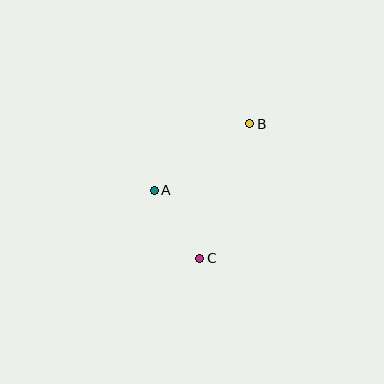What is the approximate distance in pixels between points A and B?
The distance between A and B is approximately 116 pixels.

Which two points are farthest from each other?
Points B and C are farthest from each other.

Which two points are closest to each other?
Points A and C are closest to each other.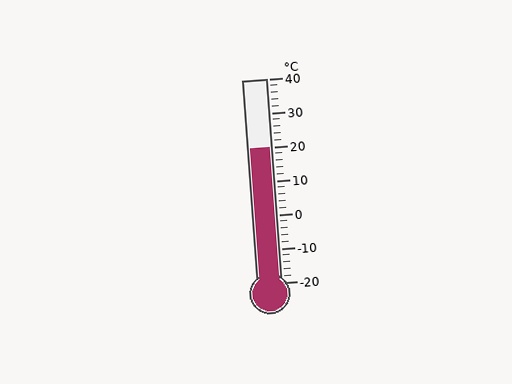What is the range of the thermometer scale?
The thermometer scale ranges from -20°C to 40°C.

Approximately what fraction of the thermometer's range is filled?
The thermometer is filled to approximately 65% of its range.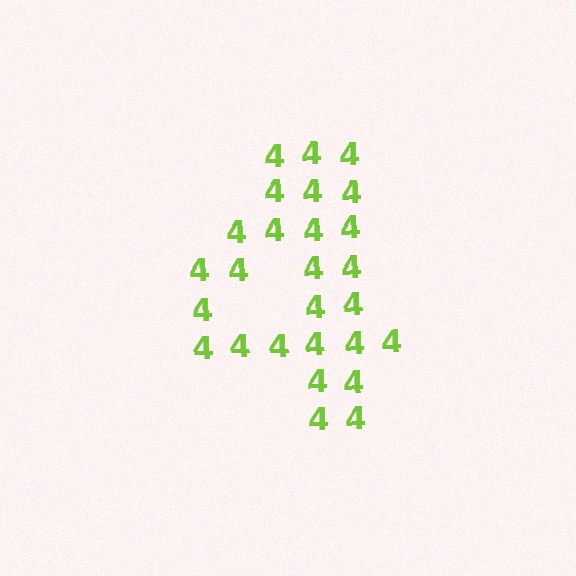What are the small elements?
The small elements are digit 4's.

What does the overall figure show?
The overall figure shows the digit 4.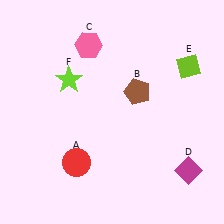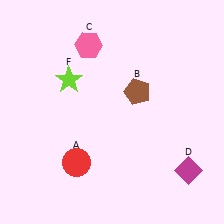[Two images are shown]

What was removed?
The lime diamond (E) was removed in Image 2.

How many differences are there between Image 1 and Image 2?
There is 1 difference between the two images.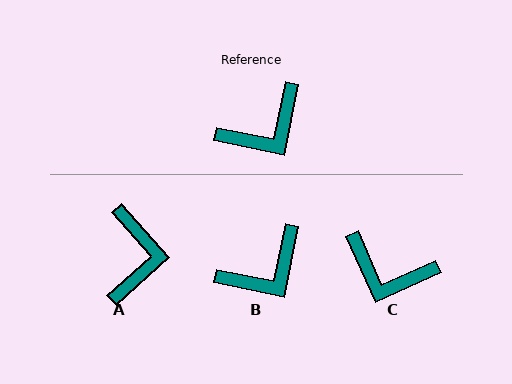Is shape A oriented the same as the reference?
No, it is off by about 53 degrees.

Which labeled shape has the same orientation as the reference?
B.